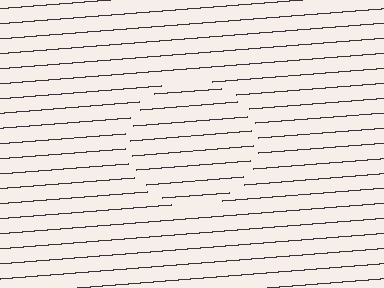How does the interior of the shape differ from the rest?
The interior of the shape contains the same grating, shifted by half a period — the contour is defined by the phase discontinuity where line-ends from the inner and outer gratings abut.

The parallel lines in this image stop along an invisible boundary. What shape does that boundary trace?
An illusory circle. The interior of the shape contains the same grating, shifted by half a period — the contour is defined by the phase discontinuity where line-ends from the inner and outer gratings abut.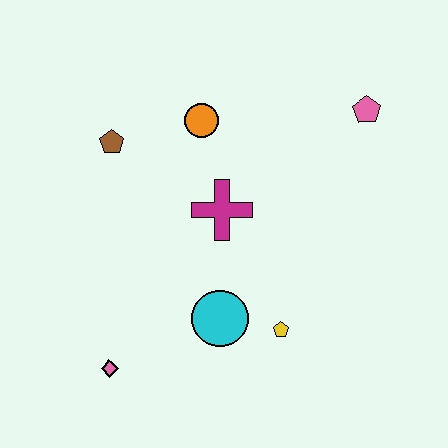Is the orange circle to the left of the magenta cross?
Yes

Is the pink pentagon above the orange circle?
Yes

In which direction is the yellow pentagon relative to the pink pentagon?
The yellow pentagon is below the pink pentagon.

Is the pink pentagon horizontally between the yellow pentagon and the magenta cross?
No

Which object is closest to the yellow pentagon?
The cyan circle is closest to the yellow pentagon.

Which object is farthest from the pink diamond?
The pink pentagon is farthest from the pink diamond.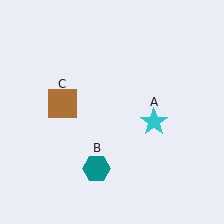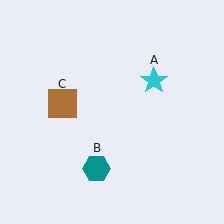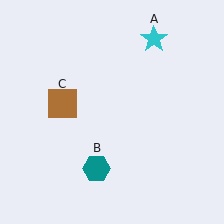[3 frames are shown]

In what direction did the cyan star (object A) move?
The cyan star (object A) moved up.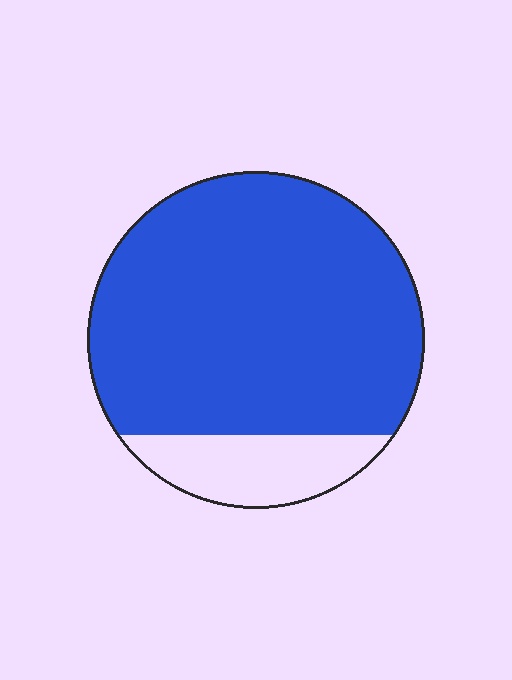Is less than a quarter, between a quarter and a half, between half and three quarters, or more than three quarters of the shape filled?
More than three quarters.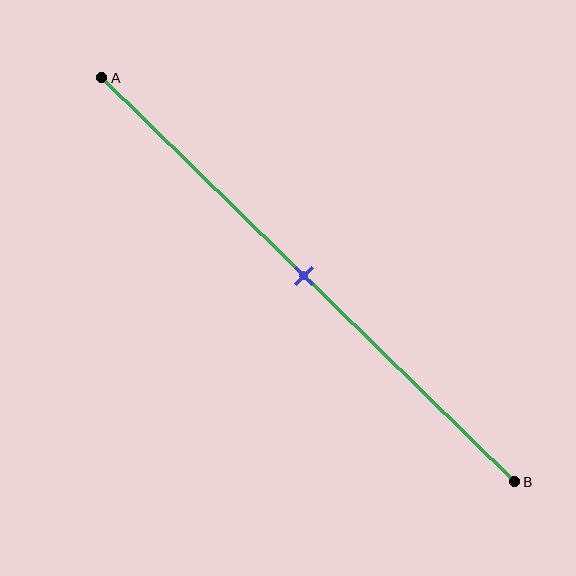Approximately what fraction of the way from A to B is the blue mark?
The blue mark is approximately 50% of the way from A to B.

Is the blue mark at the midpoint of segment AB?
Yes, the mark is approximately at the midpoint.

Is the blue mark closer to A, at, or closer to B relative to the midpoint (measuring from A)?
The blue mark is approximately at the midpoint of segment AB.